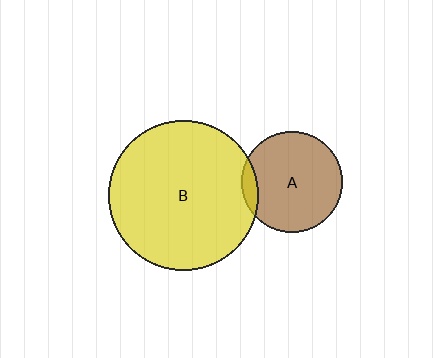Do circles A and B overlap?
Yes.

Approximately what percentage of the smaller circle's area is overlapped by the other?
Approximately 10%.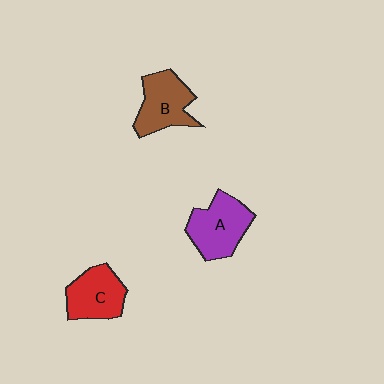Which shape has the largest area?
Shape A (purple).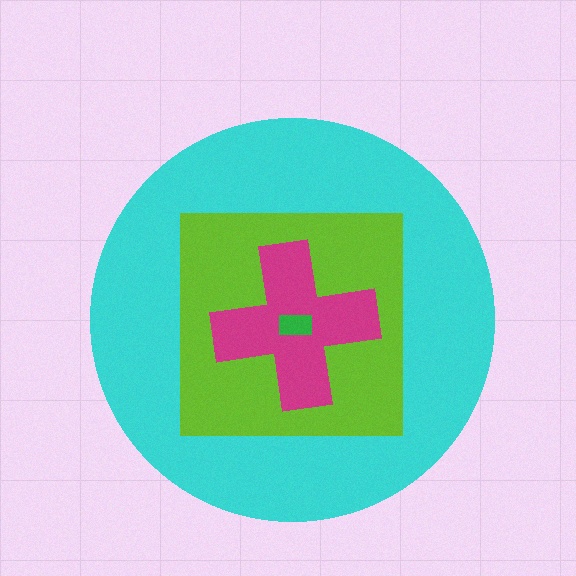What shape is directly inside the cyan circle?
The lime square.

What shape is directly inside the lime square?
The magenta cross.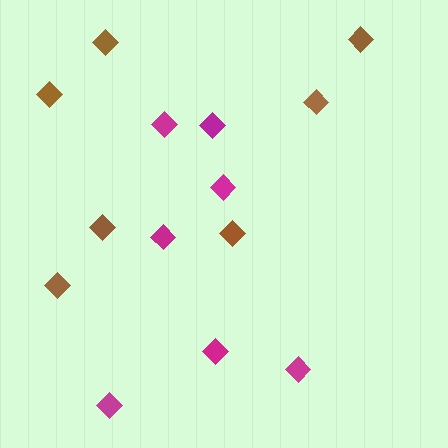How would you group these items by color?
There are 2 groups: one group of brown diamonds (7) and one group of magenta diamonds (7).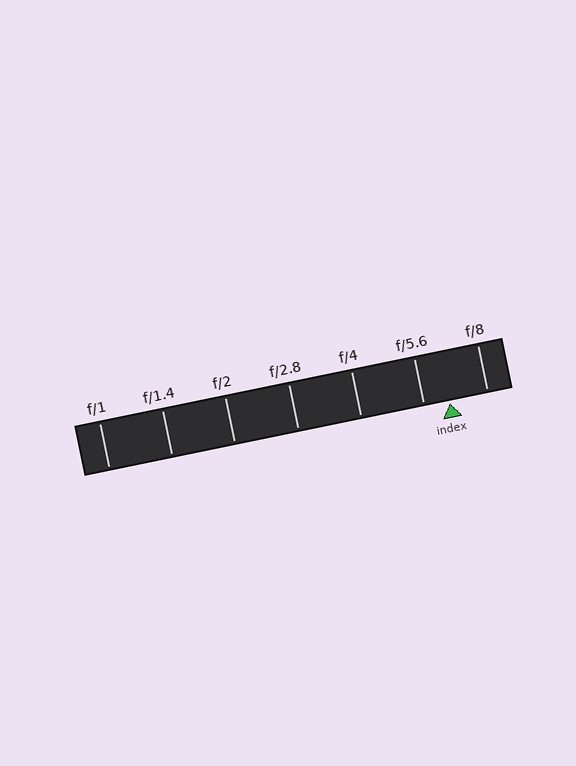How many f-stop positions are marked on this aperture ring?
There are 7 f-stop positions marked.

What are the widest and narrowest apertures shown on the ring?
The widest aperture shown is f/1 and the narrowest is f/8.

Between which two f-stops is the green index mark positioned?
The index mark is between f/5.6 and f/8.